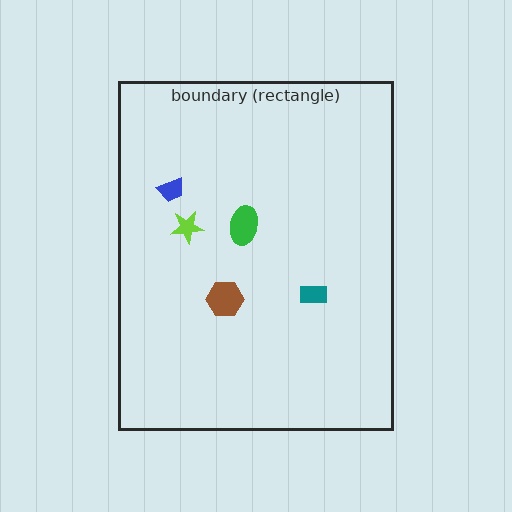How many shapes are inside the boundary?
5 inside, 0 outside.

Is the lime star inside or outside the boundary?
Inside.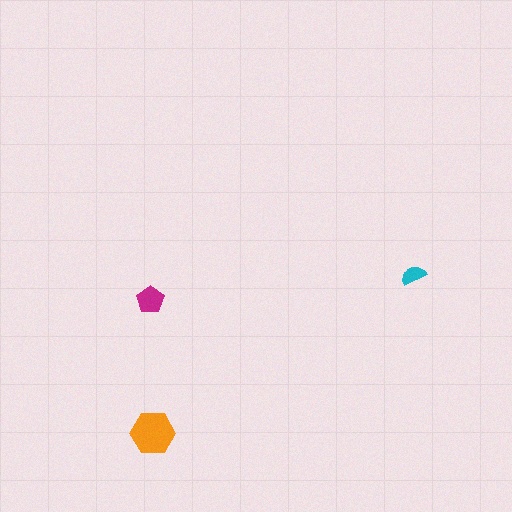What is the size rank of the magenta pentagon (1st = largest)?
2nd.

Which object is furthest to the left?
The magenta pentagon is leftmost.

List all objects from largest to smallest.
The orange hexagon, the magenta pentagon, the cyan semicircle.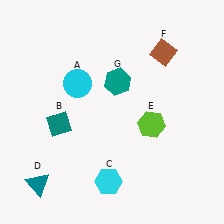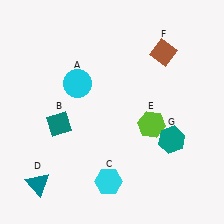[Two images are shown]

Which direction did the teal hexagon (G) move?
The teal hexagon (G) moved down.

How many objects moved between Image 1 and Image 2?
1 object moved between the two images.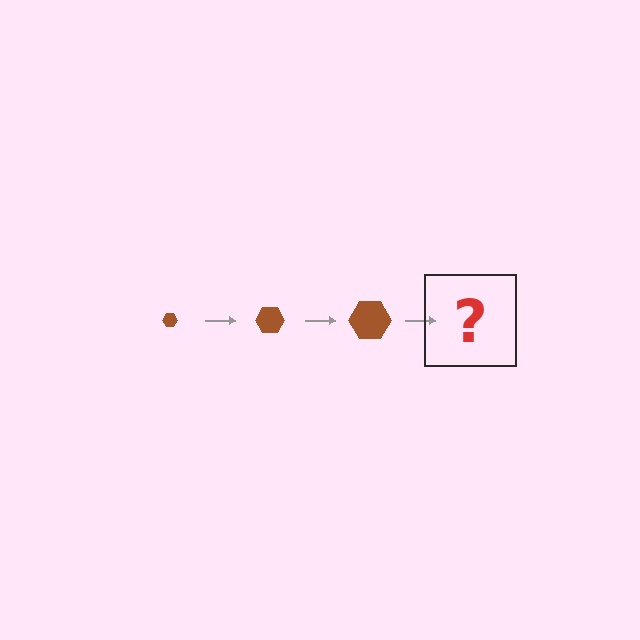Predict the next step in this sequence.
The next step is a brown hexagon, larger than the previous one.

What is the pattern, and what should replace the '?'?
The pattern is that the hexagon gets progressively larger each step. The '?' should be a brown hexagon, larger than the previous one.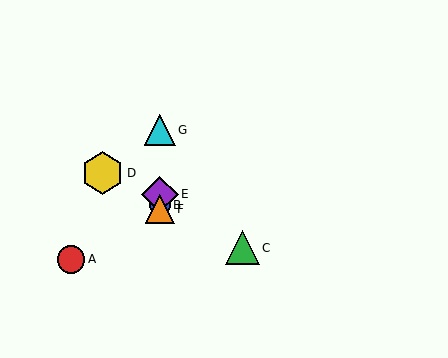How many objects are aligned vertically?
4 objects (B, E, F, G) are aligned vertically.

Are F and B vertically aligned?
Yes, both are at x≈160.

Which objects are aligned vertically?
Objects B, E, F, G are aligned vertically.